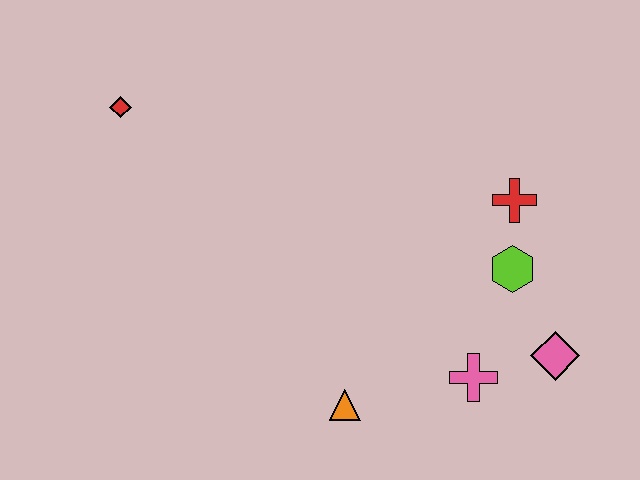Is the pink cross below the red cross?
Yes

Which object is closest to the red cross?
The lime hexagon is closest to the red cross.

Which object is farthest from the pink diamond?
The red diamond is farthest from the pink diamond.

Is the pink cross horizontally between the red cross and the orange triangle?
Yes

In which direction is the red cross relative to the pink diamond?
The red cross is above the pink diamond.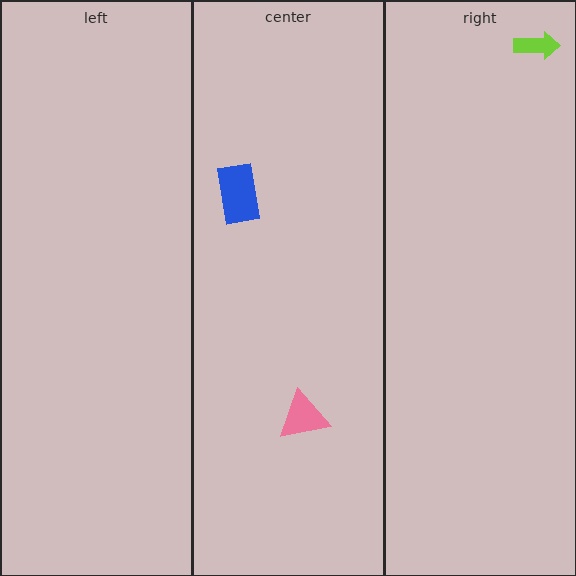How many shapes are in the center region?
2.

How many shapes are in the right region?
1.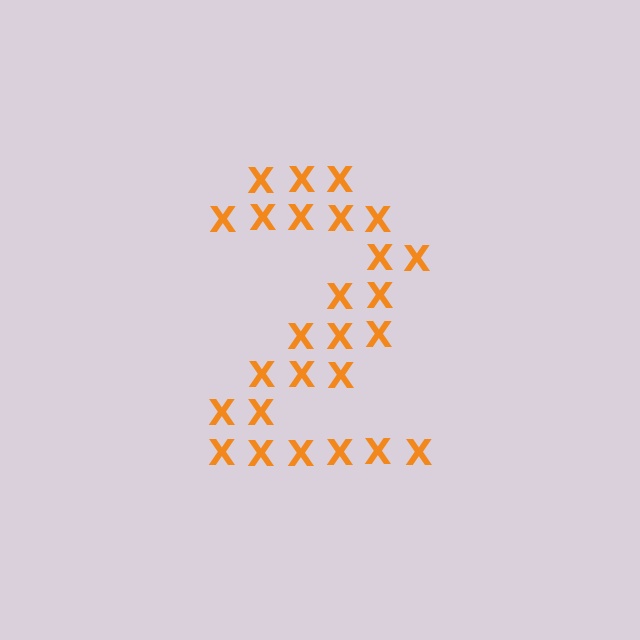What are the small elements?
The small elements are letter X's.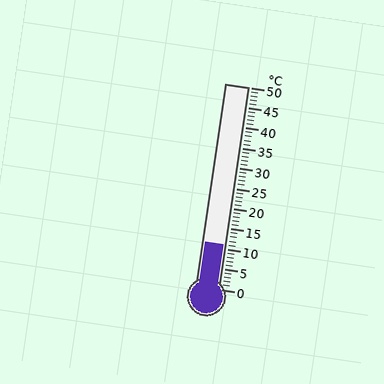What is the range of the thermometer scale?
The thermometer scale ranges from 0°C to 50°C.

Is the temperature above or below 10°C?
The temperature is above 10°C.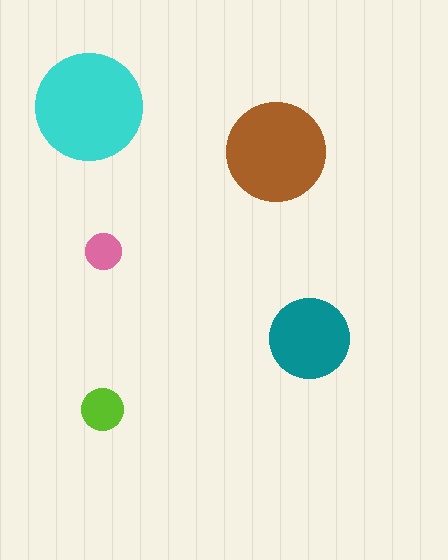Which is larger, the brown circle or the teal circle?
The brown one.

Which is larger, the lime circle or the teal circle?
The teal one.